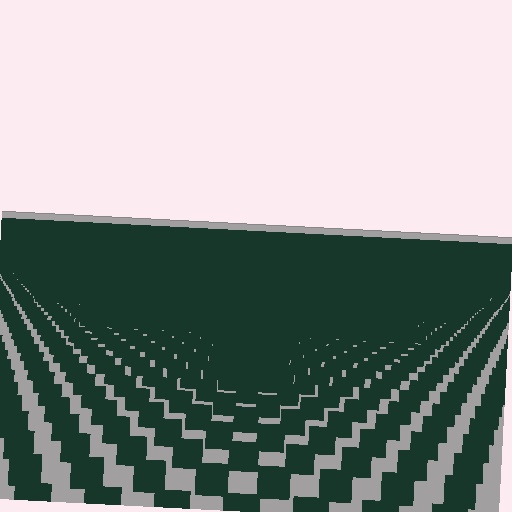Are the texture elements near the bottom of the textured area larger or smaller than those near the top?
Larger. Near the bottom, elements are closer to the viewer and appear at a bigger on-screen size.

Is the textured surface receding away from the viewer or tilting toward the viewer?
The surface is receding away from the viewer. Texture elements get smaller and denser toward the top.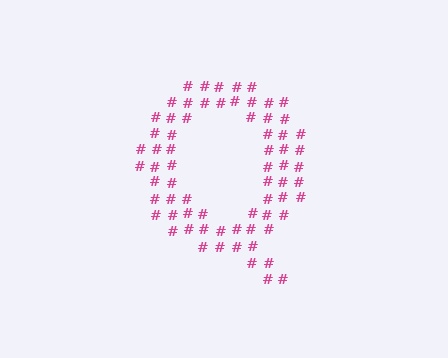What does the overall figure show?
The overall figure shows the letter Q.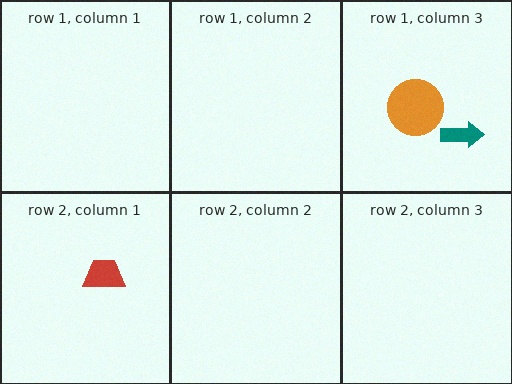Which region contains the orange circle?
The row 1, column 3 region.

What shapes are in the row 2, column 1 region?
The red trapezoid.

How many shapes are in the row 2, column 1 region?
1.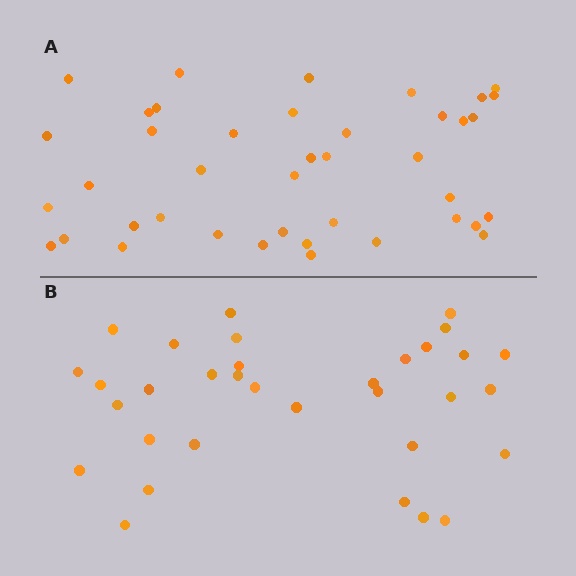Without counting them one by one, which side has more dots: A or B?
Region A (the top region) has more dots.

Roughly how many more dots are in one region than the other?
Region A has roughly 8 or so more dots than region B.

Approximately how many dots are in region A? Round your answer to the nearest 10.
About 40 dots. (The exact count is 41, which rounds to 40.)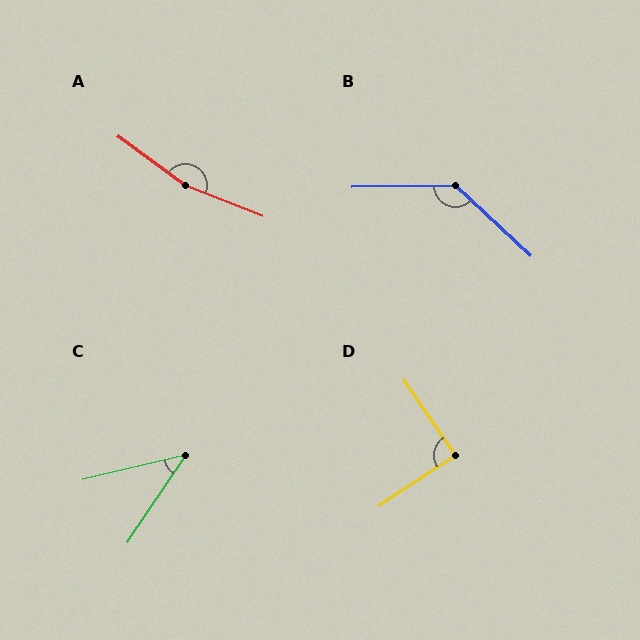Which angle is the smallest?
C, at approximately 43 degrees.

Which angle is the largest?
A, at approximately 165 degrees.